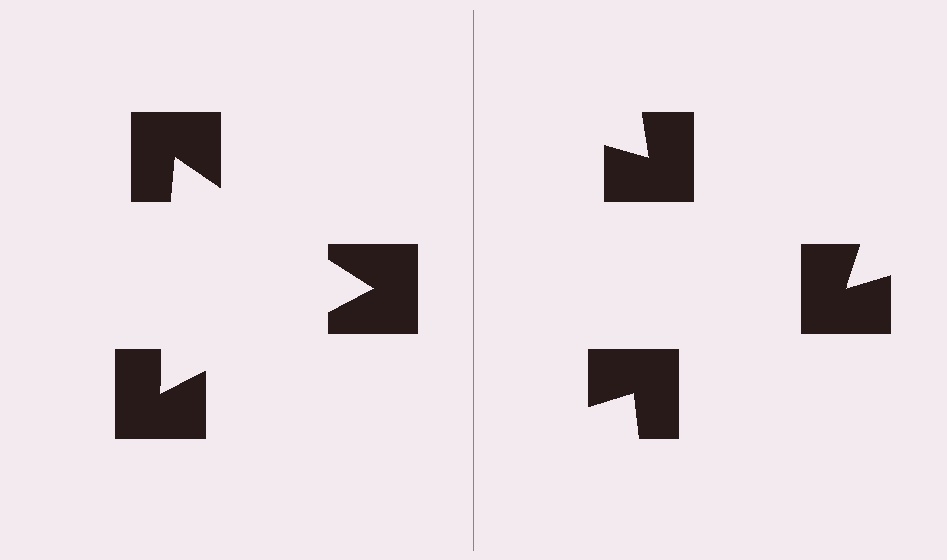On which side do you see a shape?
An illusory triangle appears on the left side. On the right side the wedge cuts are rotated, so no coherent shape forms.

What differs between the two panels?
The notched squares are positioned identically on both sides; only the wedge orientations differ. On the left they align to a triangle; on the right they are misaligned.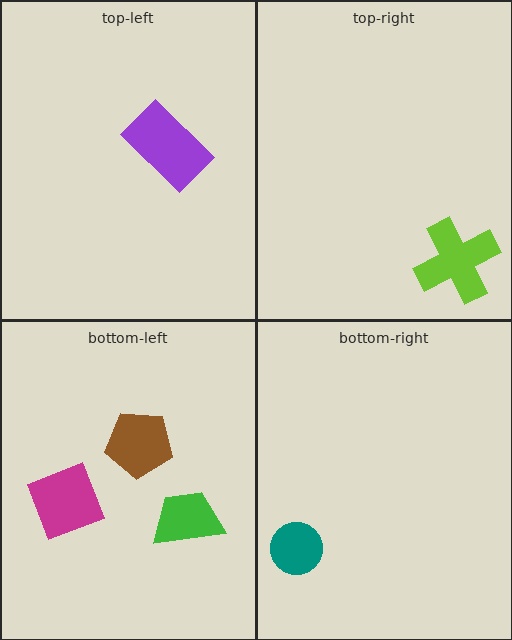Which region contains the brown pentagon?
The bottom-left region.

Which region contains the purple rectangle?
The top-left region.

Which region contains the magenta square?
The bottom-left region.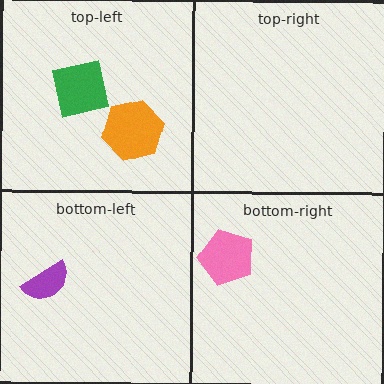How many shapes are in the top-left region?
2.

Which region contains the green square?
The top-left region.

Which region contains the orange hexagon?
The top-left region.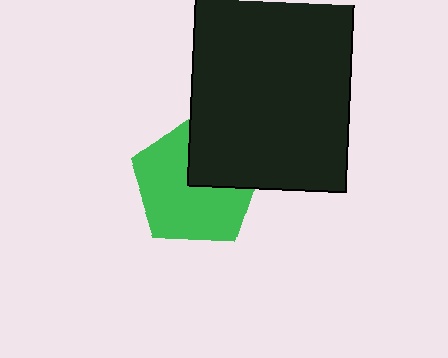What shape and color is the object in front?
The object in front is a black rectangle.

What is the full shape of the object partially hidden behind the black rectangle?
The partially hidden object is a green pentagon.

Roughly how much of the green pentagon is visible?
Most of it is visible (roughly 67%).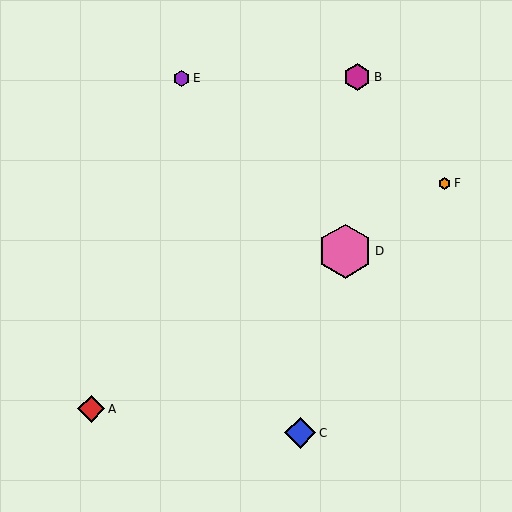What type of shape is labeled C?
Shape C is a blue diamond.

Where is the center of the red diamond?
The center of the red diamond is at (91, 409).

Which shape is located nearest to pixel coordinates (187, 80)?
The purple hexagon (labeled E) at (181, 78) is nearest to that location.